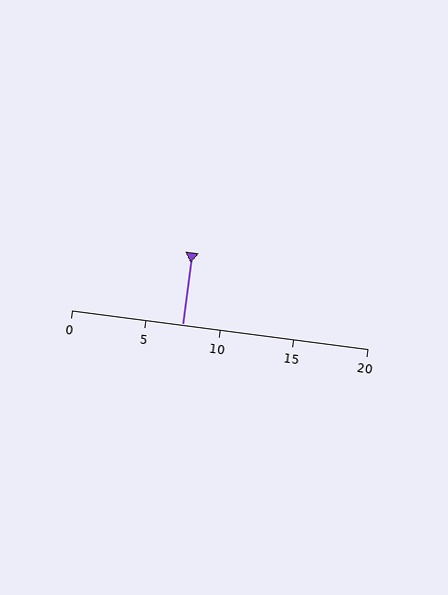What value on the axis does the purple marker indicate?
The marker indicates approximately 7.5.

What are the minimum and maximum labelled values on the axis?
The axis runs from 0 to 20.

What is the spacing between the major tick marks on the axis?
The major ticks are spaced 5 apart.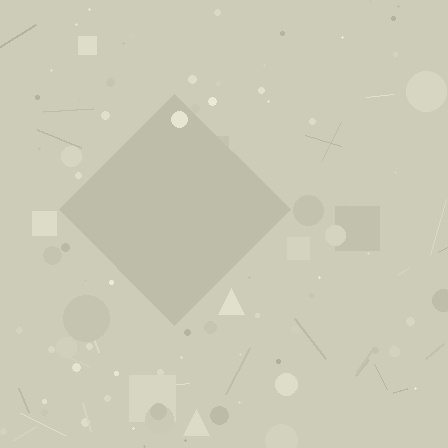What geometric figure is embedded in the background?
A diamond is embedded in the background.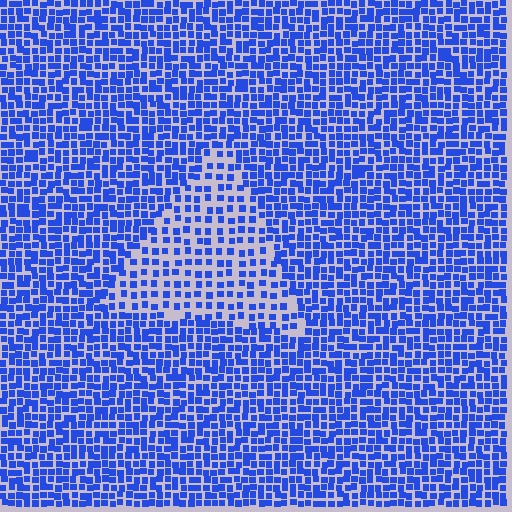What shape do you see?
I see a triangle.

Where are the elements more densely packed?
The elements are more densely packed outside the triangle boundary.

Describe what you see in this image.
The image contains small blue elements arranged at two different densities. A triangle-shaped region is visible where the elements are less densely packed than the surrounding area.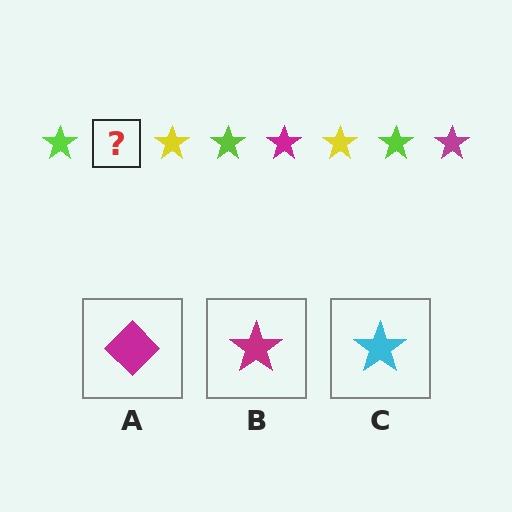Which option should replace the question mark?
Option B.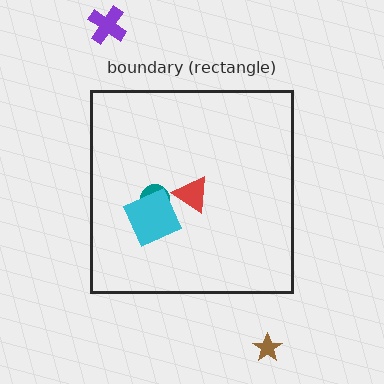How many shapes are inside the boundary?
3 inside, 2 outside.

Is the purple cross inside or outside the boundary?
Outside.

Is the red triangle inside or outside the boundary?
Inside.